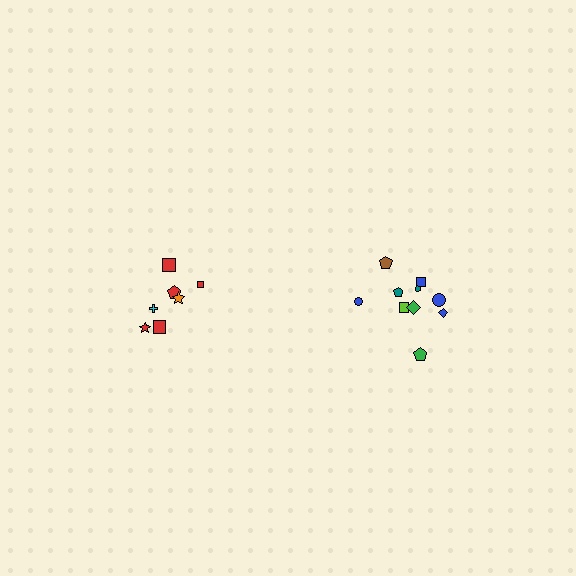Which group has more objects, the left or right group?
The right group.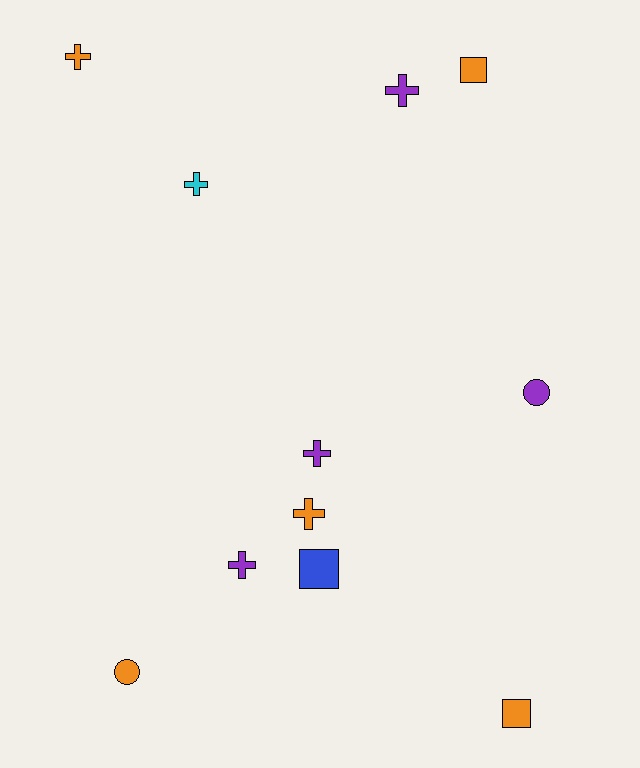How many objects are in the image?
There are 11 objects.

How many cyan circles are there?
There are no cyan circles.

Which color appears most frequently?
Orange, with 5 objects.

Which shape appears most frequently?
Cross, with 6 objects.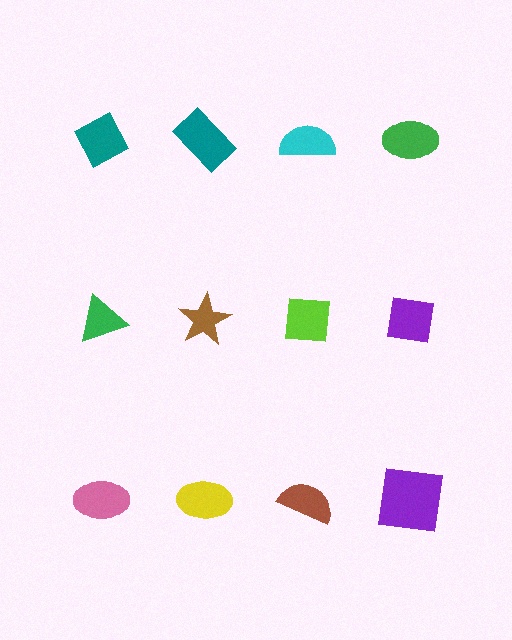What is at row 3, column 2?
A yellow ellipse.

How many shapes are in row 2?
4 shapes.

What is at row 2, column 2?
A brown star.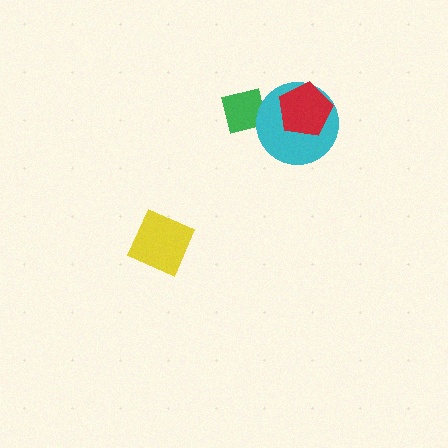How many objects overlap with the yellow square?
0 objects overlap with the yellow square.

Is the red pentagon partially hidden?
No, no other shape covers it.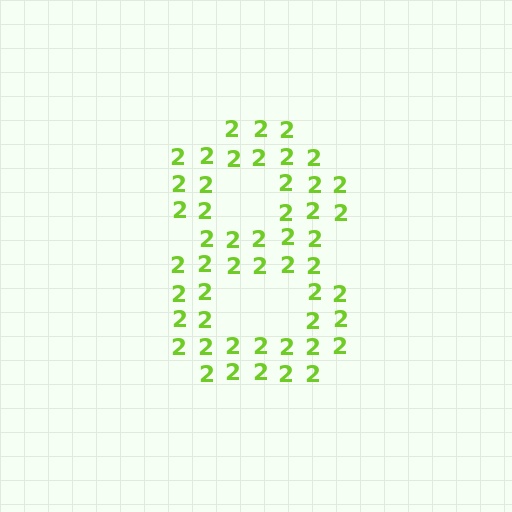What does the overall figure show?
The overall figure shows the digit 8.